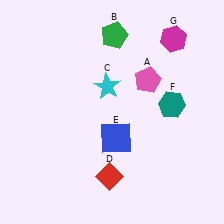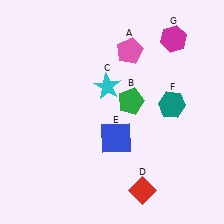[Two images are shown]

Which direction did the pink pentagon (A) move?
The pink pentagon (A) moved up.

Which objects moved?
The objects that moved are: the pink pentagon (A), the green pentagon (B), the red diamond (D).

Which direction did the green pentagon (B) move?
The green pentagon (B) moved down.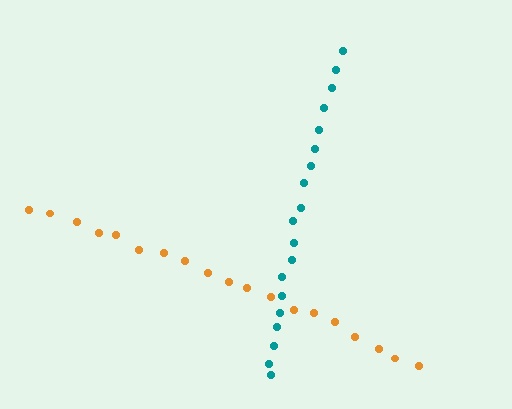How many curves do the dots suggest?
There are 2 distinct paths.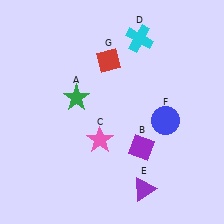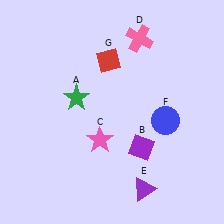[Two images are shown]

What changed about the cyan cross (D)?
In Image 1, D is cyan. In Image 2, it changed to pink.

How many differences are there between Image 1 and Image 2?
There is 1 difference between the two images.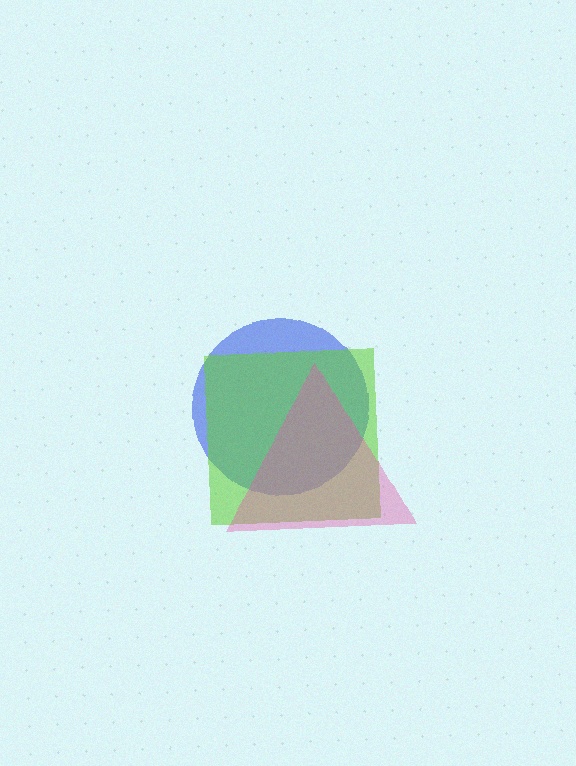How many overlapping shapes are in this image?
There are 3 overlapping shapes in the image.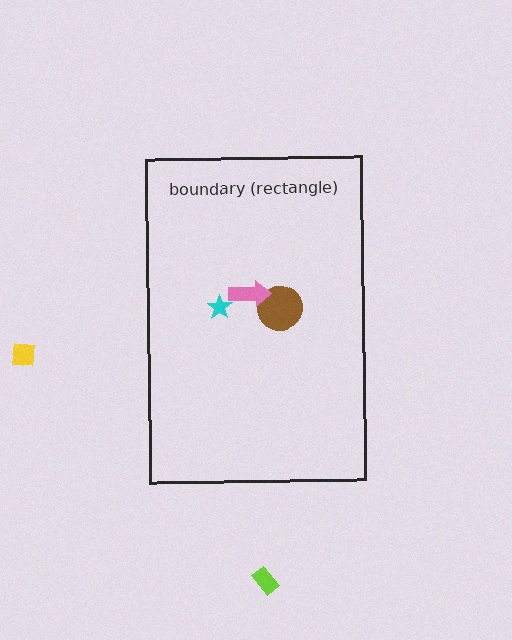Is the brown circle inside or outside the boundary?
Inside.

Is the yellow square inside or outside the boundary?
Outside.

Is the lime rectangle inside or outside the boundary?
Outside.